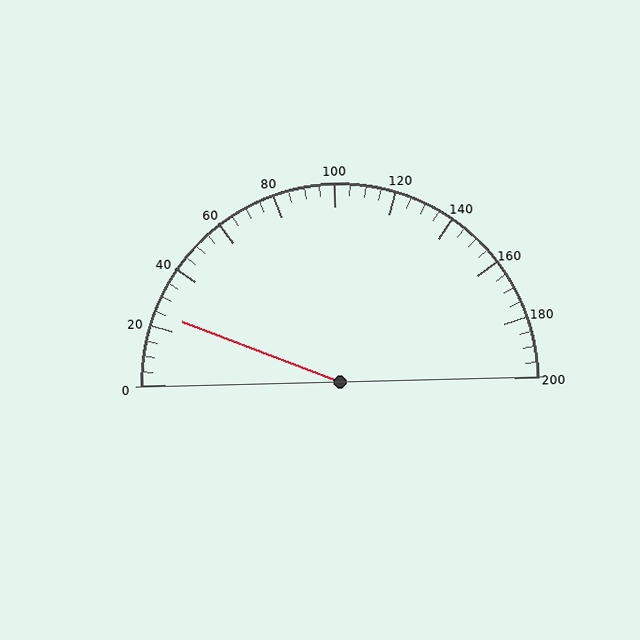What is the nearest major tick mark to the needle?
The nearest major tick mark is 20.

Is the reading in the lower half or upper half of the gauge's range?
The reading is in the lower half of the range (0 to 200).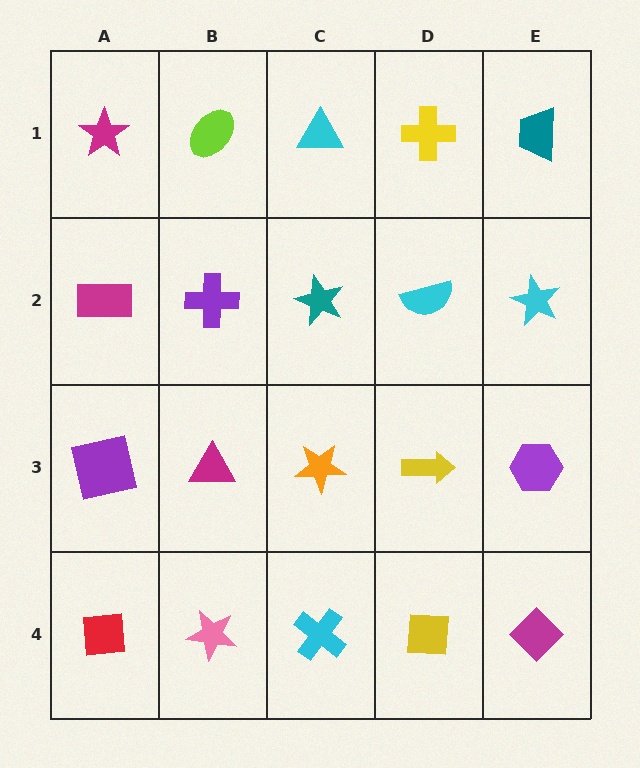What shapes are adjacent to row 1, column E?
A cyan star (row 2, column E), a yellow cross (row 1, column D).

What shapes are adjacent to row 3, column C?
A teal star (row 2, column C), a cyan cross (row 4, column C), a magenta triangle (row 3, column B), a yellow arrow (row 3, column D).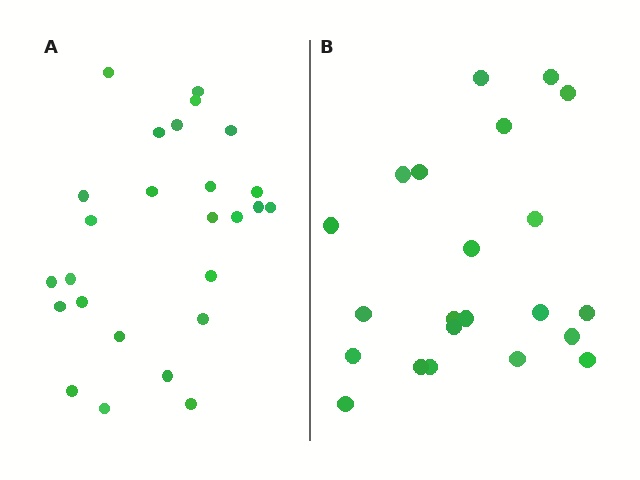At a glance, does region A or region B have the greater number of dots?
Region A (the left region) has more dots.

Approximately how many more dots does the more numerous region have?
Region A has about 4 more dots than region B.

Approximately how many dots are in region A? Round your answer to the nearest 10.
About 30 dots. (The exact count is 26, which rounds to 30.)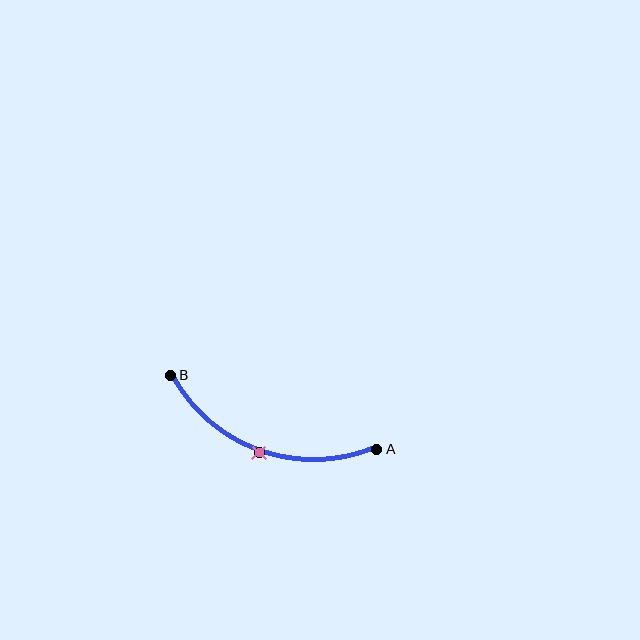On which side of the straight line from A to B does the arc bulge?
The arc bulges below the straight line connecting A and B.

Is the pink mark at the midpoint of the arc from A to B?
Yes. The pink mark lies on the arc at equal arc-length from both A and B — it is the arc midpoint.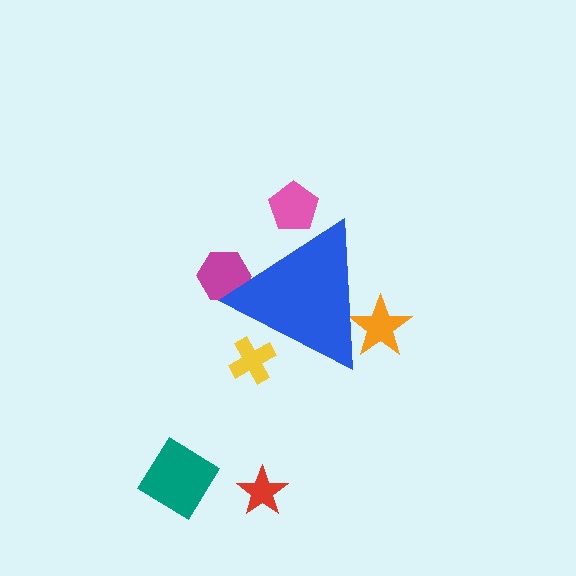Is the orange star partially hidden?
Yes, the orange star is partially hidden behind the blue triangle.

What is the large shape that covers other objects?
A blue triangle.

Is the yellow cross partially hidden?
Yes, the yellow cross is partially hidden behind the blue triangle.